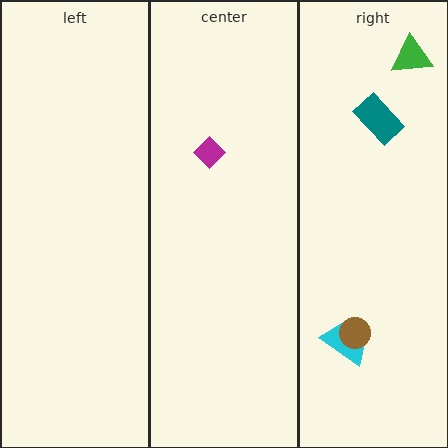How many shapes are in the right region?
4.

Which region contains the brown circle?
The right region.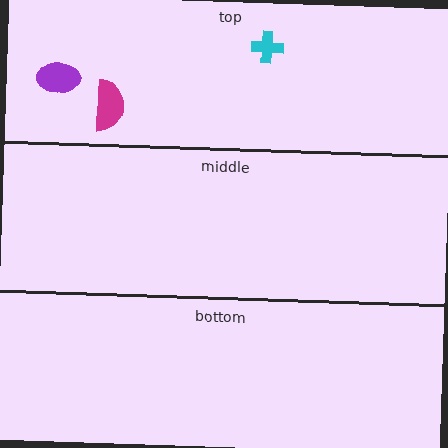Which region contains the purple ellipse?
The top region.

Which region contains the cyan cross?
The top region.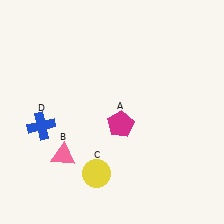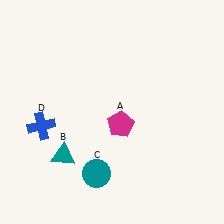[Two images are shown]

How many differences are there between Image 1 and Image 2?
There are 2 differences between the two images.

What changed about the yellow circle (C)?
In Image 1, C is yellow. In Image 2, it changed to teal.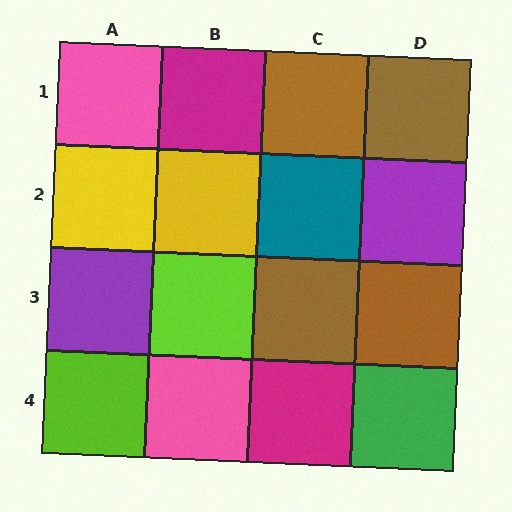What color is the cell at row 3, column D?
Brown.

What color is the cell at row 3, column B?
Lime.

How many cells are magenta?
2 cells are magenta.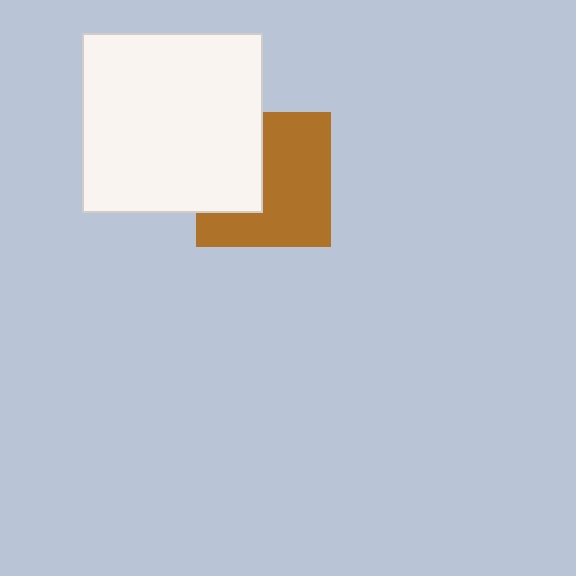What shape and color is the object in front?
The object in front is a white square.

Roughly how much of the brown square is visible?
About half of it is visible (roughly 62%).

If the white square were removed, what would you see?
You would see the complete brown square.